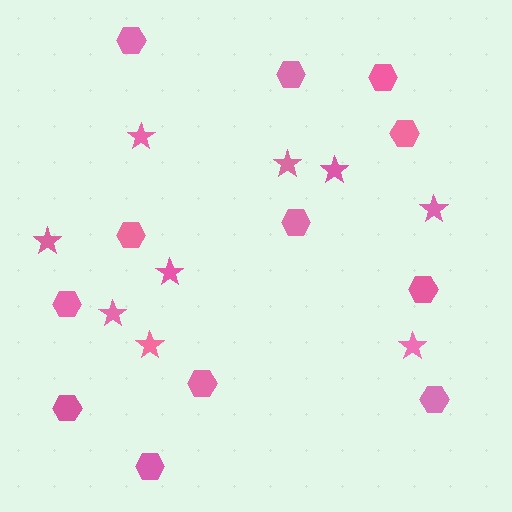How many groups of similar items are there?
There are 2 groups: one group of hexagons (12) and one group of stars (9).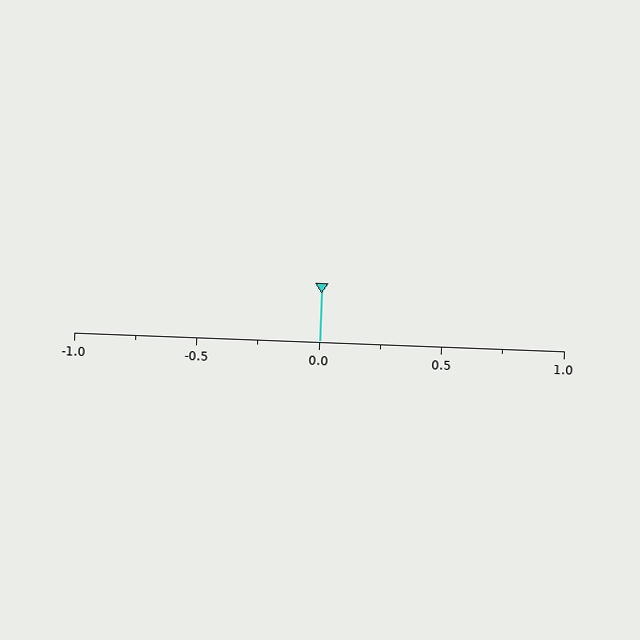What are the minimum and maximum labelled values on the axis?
The axis runs from -1.0 to 1.0.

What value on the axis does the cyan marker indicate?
The marker indicates approximately 0.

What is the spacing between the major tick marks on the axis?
The major ticks are spaced 0.5 apart.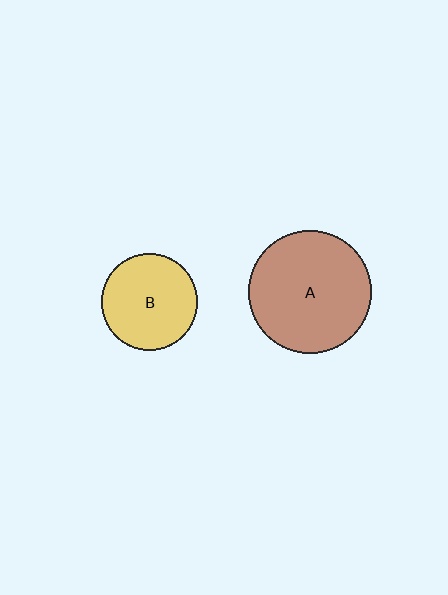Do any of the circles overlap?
No, none of the circles overlap.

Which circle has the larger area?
Circle A (brown).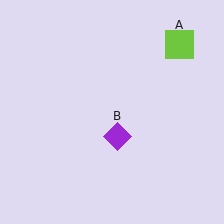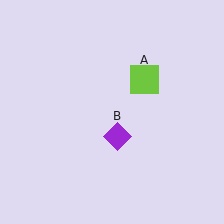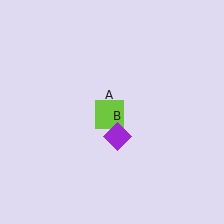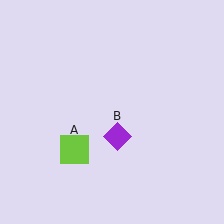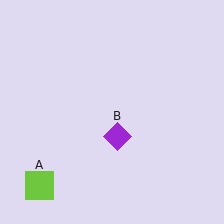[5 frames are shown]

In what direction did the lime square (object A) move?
The lime square (object A) moved down and to the left.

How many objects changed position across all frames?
1 object changed position: lime square (object A).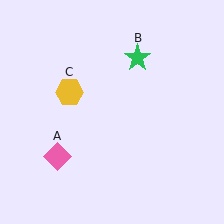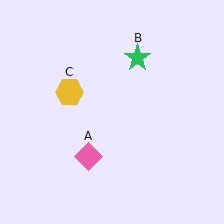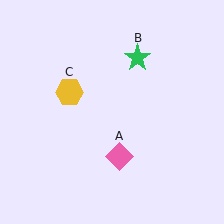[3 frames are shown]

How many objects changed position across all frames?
1 object changed position: pink diamond (object A).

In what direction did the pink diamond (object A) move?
The pink diamond (object A) moved right.